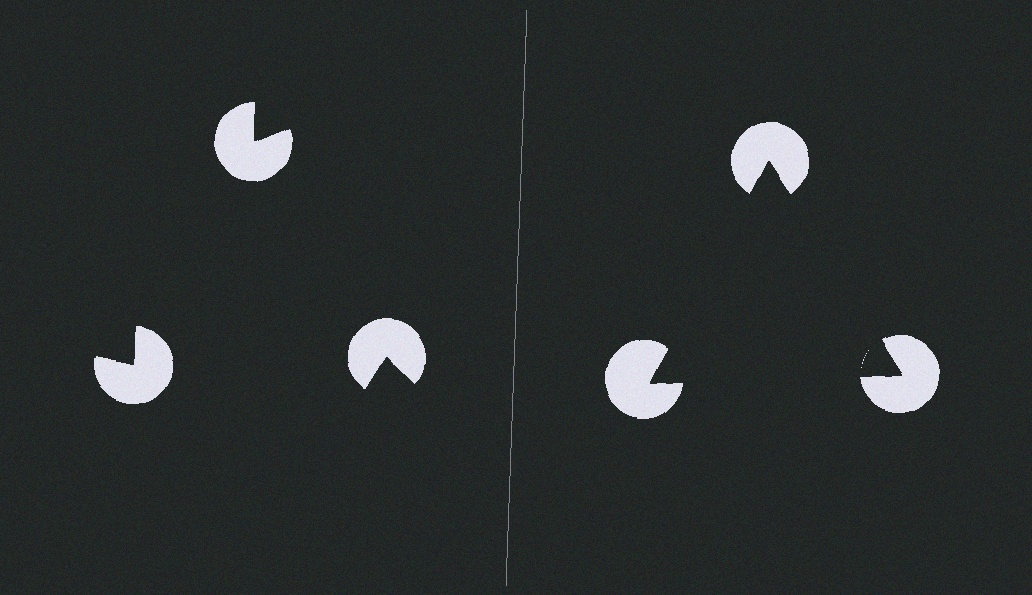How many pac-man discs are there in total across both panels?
6 — 3 on each side.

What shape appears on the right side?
An illusory triangle.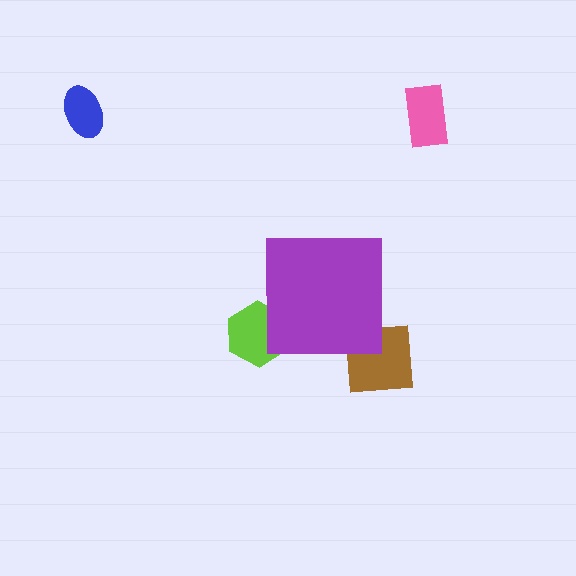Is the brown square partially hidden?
Yes, the brown square is partially hidden behind the purple square.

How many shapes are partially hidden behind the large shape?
2 shapes are partially hidden.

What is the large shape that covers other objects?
A purple square.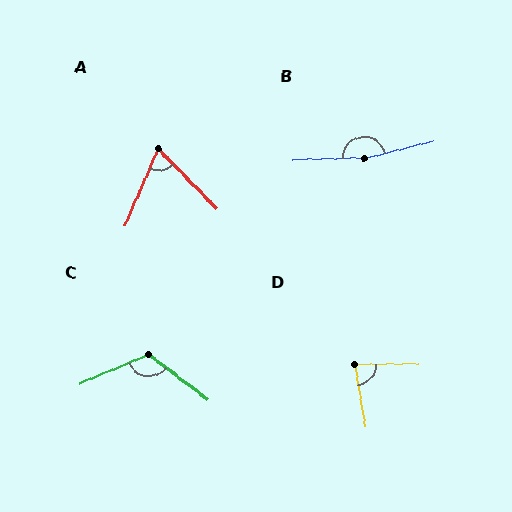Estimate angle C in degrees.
Approximately 119 degrees.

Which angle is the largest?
B, at approximately 167 degrees.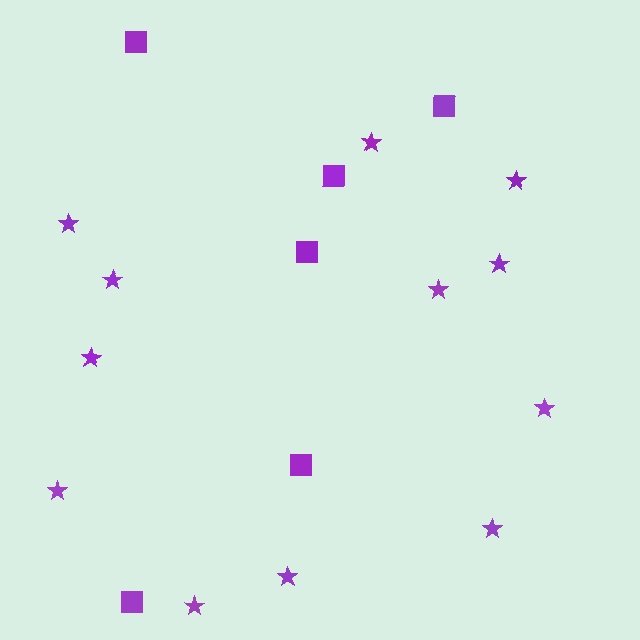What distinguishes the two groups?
There are 2 groups: one group of stars (12) and one group of squares (6).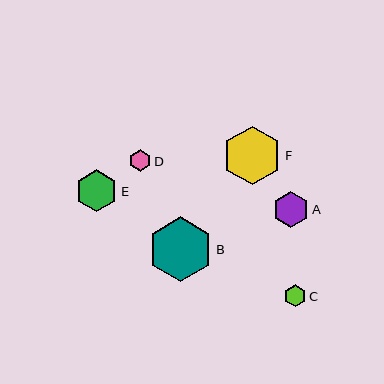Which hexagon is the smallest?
Hexagon D is the smallest with a size of approximately 21 pixels.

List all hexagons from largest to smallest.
From largest to smallest: B, F, E, A, C, D.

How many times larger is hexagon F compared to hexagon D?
Hexagon F is approximately 2.7 times the size of hexagon D.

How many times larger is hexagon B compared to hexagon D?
Hexagon B is approximately 3.0 times the size of hexagon D.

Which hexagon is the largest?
Hexagon B is the largest with a size of approximately 65 pixels.